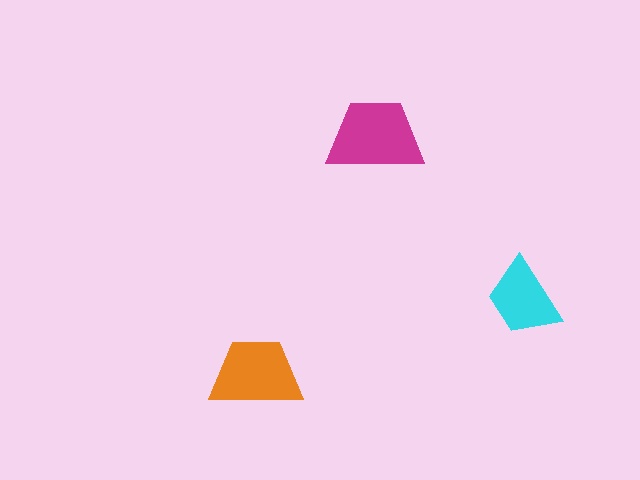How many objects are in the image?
There are 3 objects in the image.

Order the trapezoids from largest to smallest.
the magenta one, the orange one, the cyan one.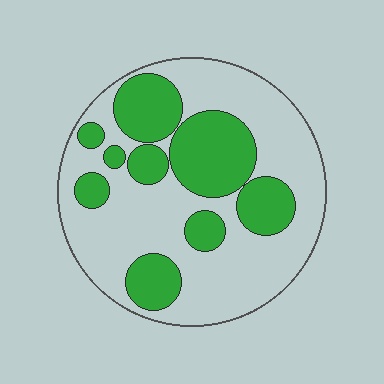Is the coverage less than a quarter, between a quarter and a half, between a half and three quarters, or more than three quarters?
Between a quarter and a half.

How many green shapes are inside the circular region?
9.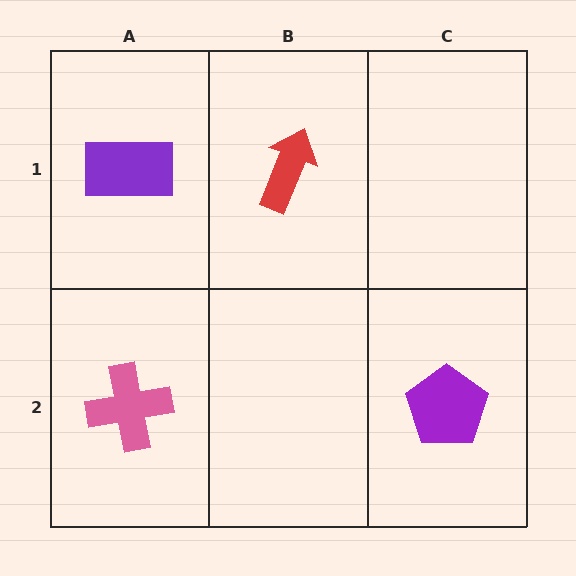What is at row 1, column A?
A purple rectangle.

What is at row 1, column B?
A red arrow.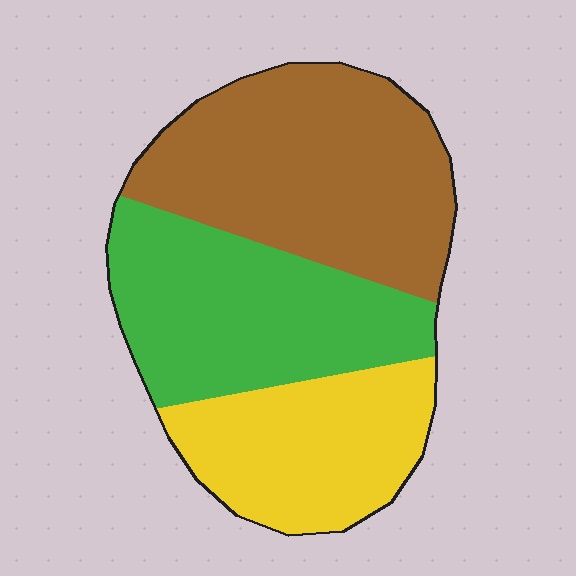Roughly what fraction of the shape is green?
Green covers 34% of the shape.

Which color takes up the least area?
Yellow, at roughly 25%.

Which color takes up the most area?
Brown, at roughly 40%.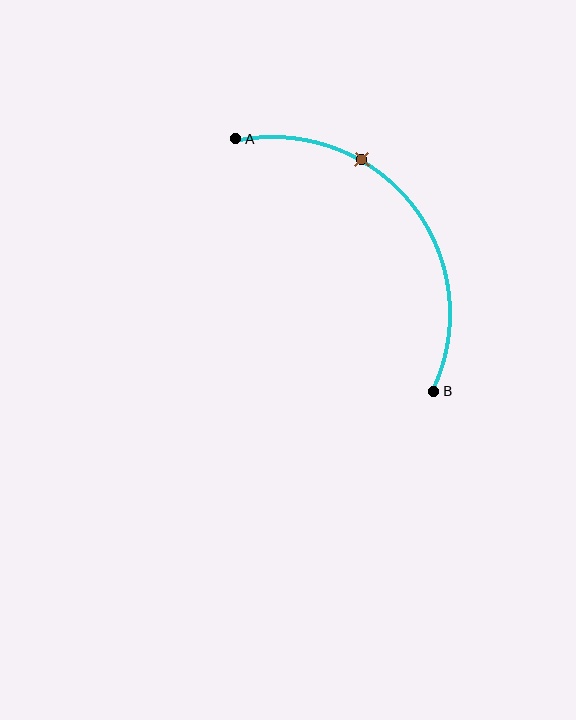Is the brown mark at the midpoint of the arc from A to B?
No. The brown mark lies on the arc but is closer to endpoint A. The arc midpoint would be at the point on the curve equidistant along the arc from both A and B.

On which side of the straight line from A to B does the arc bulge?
The arc bulges above and to the right of the straight line connecting A and B.